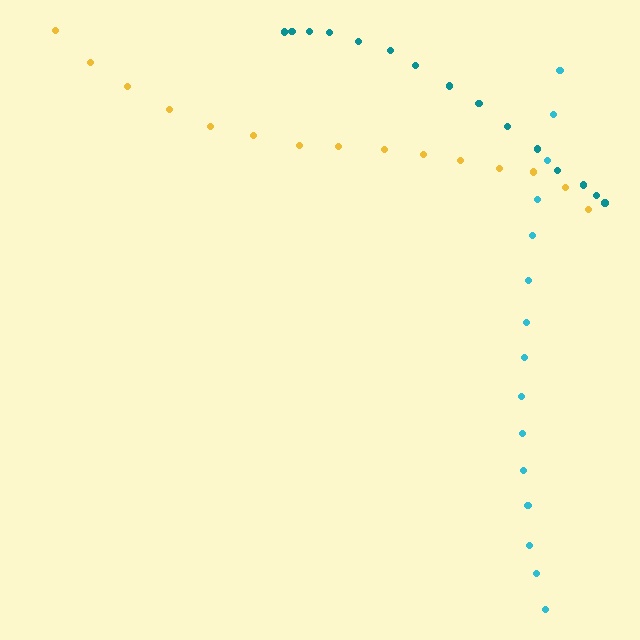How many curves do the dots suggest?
There are 3 distinct paths.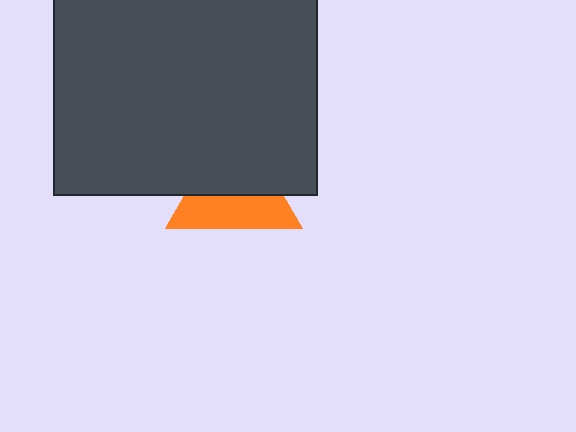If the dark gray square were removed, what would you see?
You would see the complete orange triangle.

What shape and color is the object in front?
The object in front is a dark gray square.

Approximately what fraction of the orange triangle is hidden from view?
Roughly 51% of the orange triangle is hidden behind the dark gray square.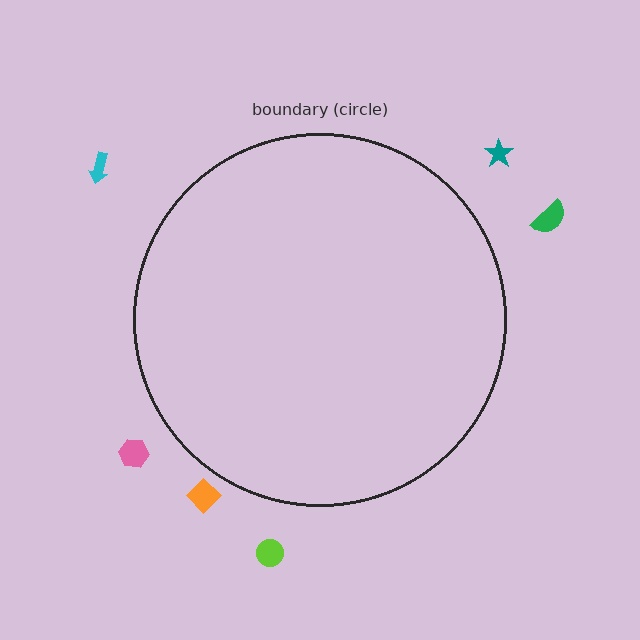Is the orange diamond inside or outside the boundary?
Outside.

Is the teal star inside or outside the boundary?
Outside.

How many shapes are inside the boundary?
0 inside, 6 outside.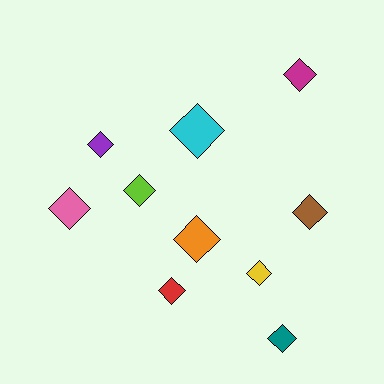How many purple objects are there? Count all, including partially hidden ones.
There is 1 purple object.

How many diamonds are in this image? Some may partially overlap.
There are 10 diamonds.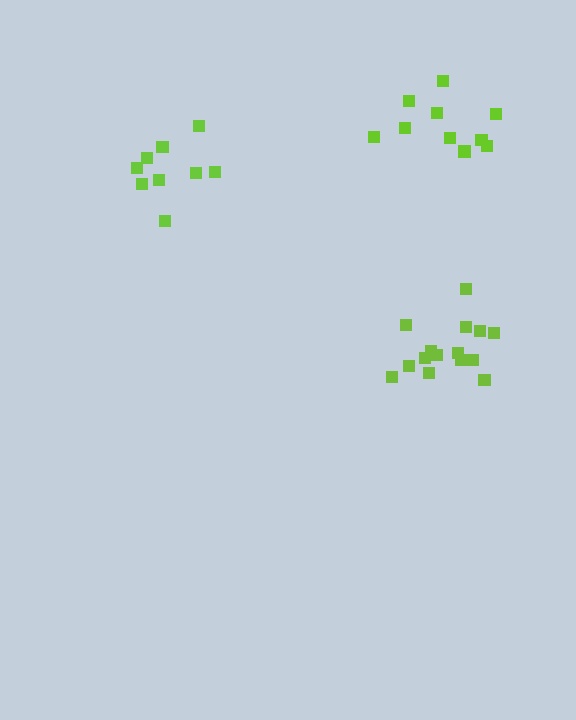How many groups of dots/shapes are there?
There are 3 groups.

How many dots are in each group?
Group 1: 15 dots, Group 2: 9 dots, Group 3: 10 dots (34 total).